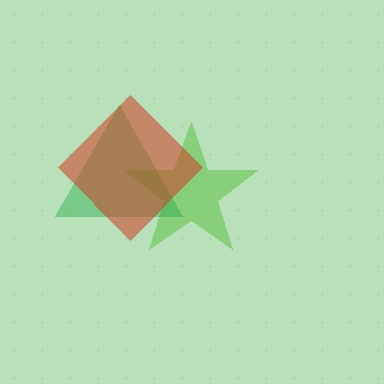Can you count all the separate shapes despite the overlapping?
Yes, there are 3 separate shapes.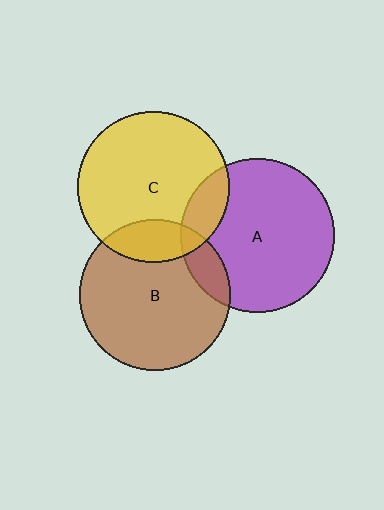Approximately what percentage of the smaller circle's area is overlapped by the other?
Approximately 15%.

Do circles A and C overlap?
Yes.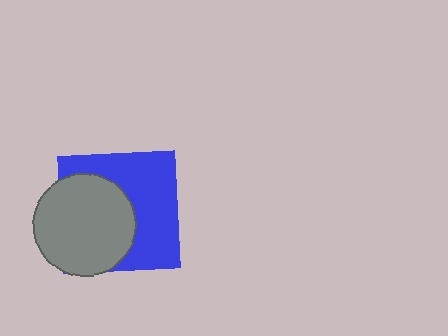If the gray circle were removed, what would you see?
You would see the complete blue square.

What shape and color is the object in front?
The object in front is a gray circle.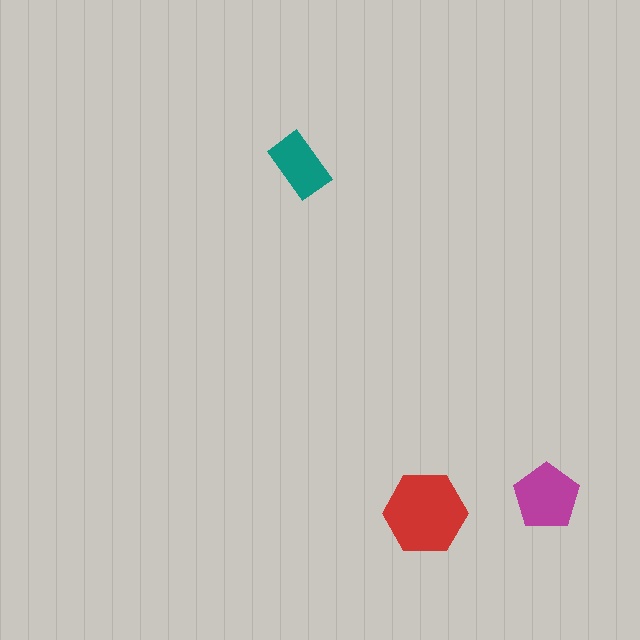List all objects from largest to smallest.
The red hexagon, the magenta pentagon, the teal rectangle.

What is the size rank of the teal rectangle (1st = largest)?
3rd.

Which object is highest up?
The teal rectangle is topmost.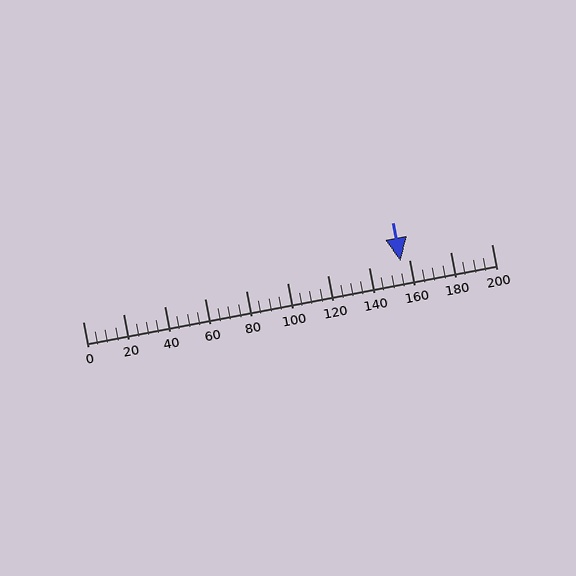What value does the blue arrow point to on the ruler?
The blue arrow points to approximately 155.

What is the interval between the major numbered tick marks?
The major tick marks are spaced 20 units apart.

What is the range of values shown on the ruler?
The ruler shows values from 0 to 200.